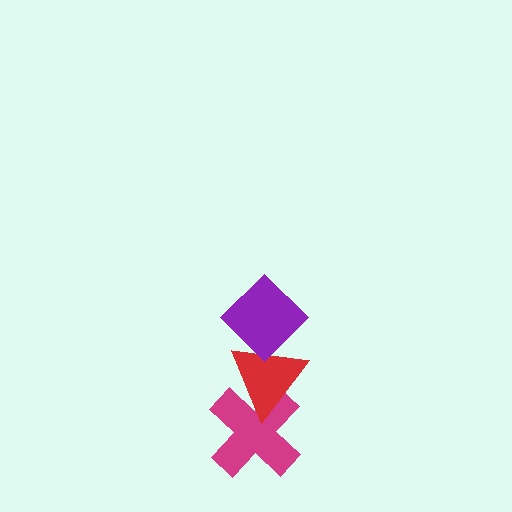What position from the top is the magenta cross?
The magenta cross is 3rd from the top.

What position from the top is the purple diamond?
The purple diamond is 1st from the top.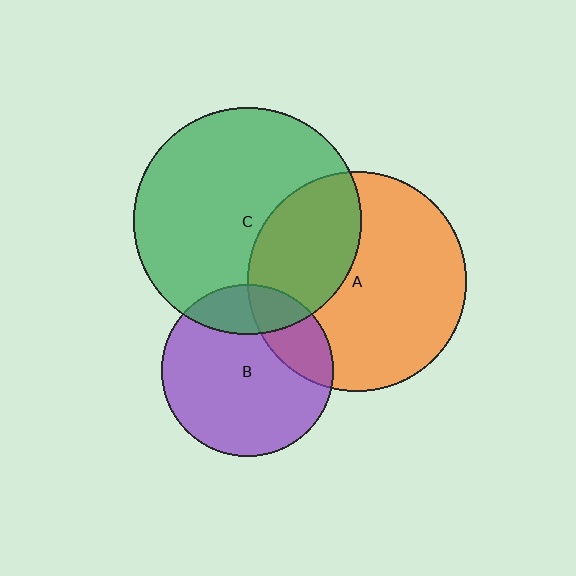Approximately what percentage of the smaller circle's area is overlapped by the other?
Approximately 20%.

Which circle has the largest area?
Circle C (green).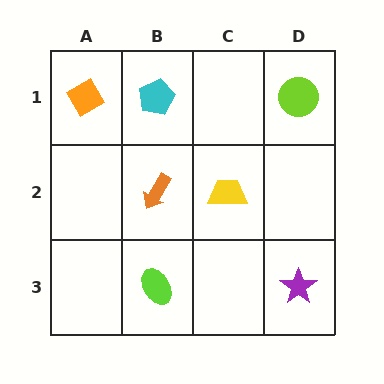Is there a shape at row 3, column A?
No, that cell is empty.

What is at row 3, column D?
A purple star.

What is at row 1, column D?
A lime circle.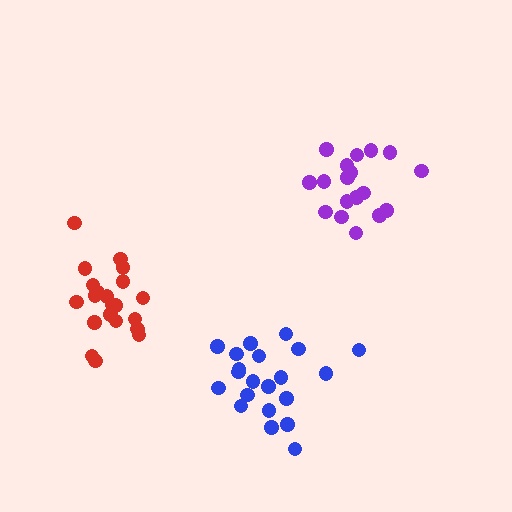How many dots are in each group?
Group 1: 19 dots, Group 2: 21 dots, Group 3: 21 dots (61 total).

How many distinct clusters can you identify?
There are 3 distinct clusters.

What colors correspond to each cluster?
The clusters are colored: purple, red, blue.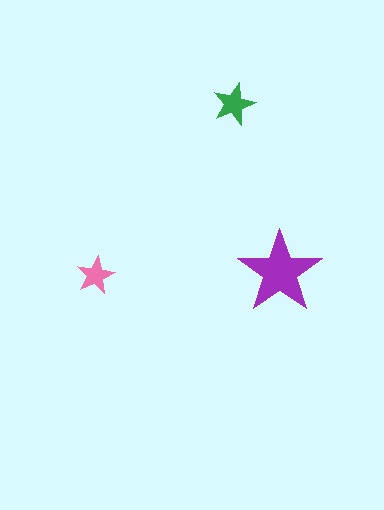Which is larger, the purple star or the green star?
The purple one.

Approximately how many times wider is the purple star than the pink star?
About 2 times wider.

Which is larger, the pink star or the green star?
The green one.